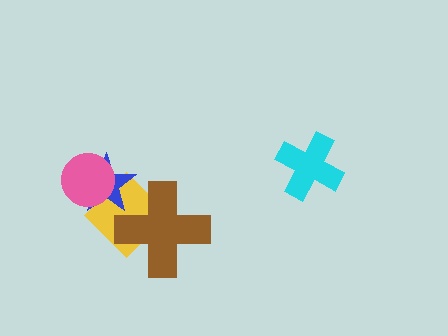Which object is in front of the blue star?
The pink circle is in front of the blue star.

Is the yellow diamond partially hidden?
Yes, it is partially covered by another shape.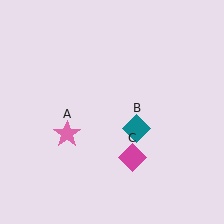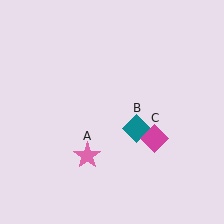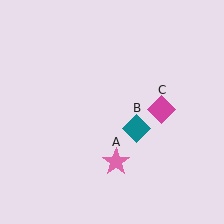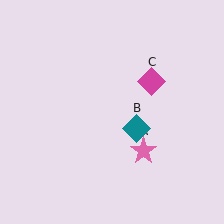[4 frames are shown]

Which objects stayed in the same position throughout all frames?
Teal diamond (object B) remained stationary.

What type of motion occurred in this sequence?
The pink star (object A), magenta diamond (object C) rotated counterclockwise around the center of the scene.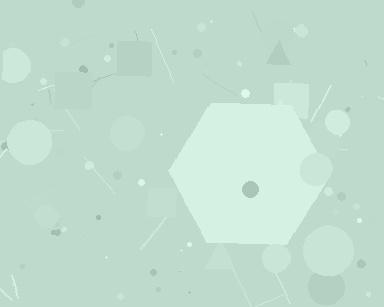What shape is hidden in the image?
A hexagon is hidden in the image.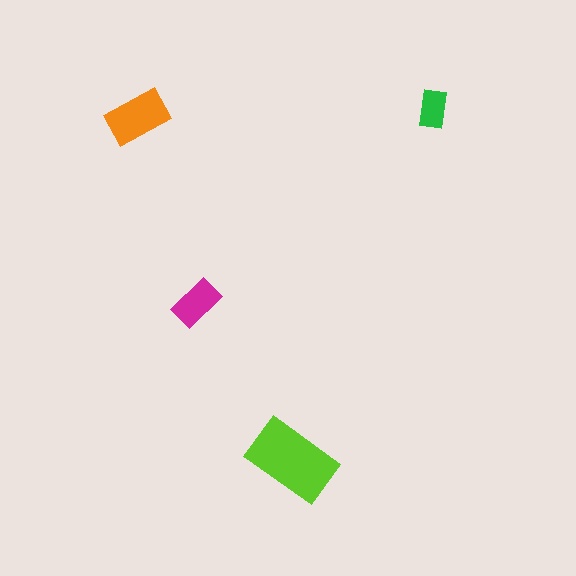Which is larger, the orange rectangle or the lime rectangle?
The lime one.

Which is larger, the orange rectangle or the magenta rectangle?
The orange one.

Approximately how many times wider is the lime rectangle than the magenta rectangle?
About 2 times wider.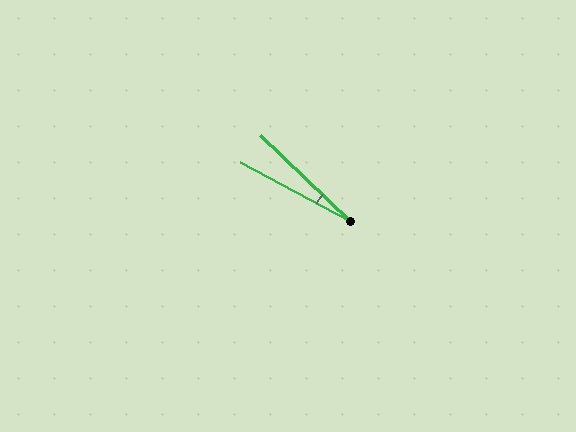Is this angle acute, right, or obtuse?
It is acute.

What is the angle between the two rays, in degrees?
Approximately 16 degrees.